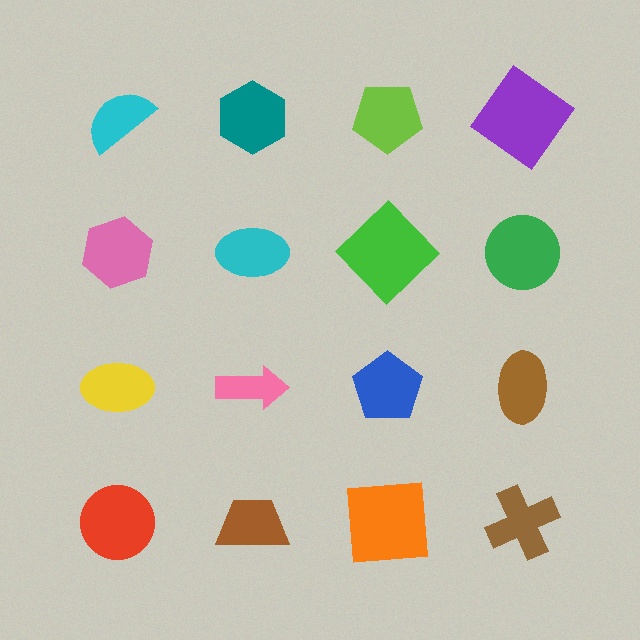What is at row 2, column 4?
A green circle.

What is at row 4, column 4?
A brown cross.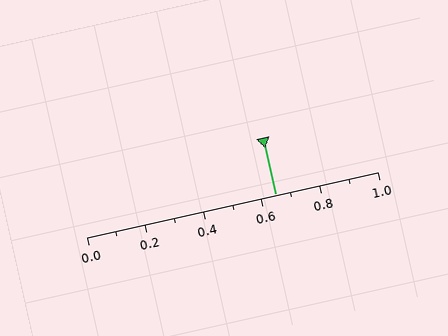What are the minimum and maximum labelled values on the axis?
The axis runs from 0.0 to 1.0.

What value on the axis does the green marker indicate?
The marker indicates approximately 0.65.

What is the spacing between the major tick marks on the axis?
The major ticks are spaced 0.2 apart.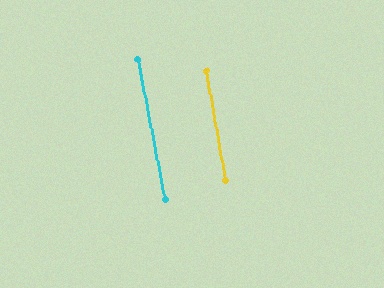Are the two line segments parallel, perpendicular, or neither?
Parallel — their directions differ by only 0.9°.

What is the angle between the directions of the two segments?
Approximately 1 degree.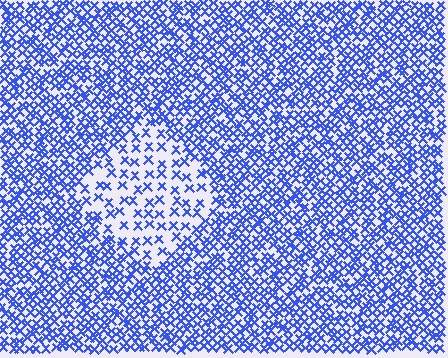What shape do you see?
I see a diamond.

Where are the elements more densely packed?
The elements are more densely packed outside the diamond boundary.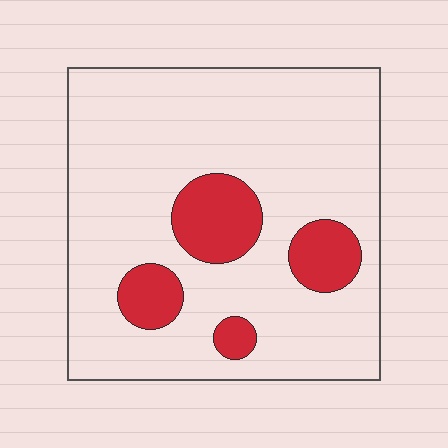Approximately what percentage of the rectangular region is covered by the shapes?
Approximately 15%.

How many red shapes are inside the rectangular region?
4.